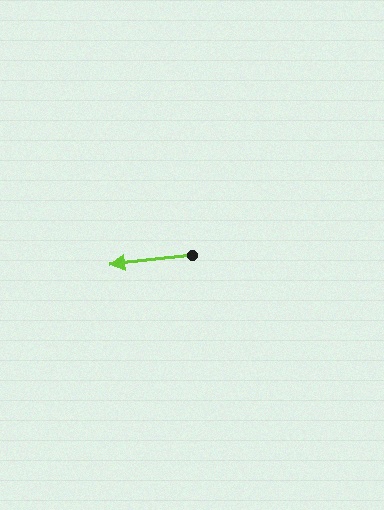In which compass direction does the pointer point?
West.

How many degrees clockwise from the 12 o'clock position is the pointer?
Approximately 264 degrees.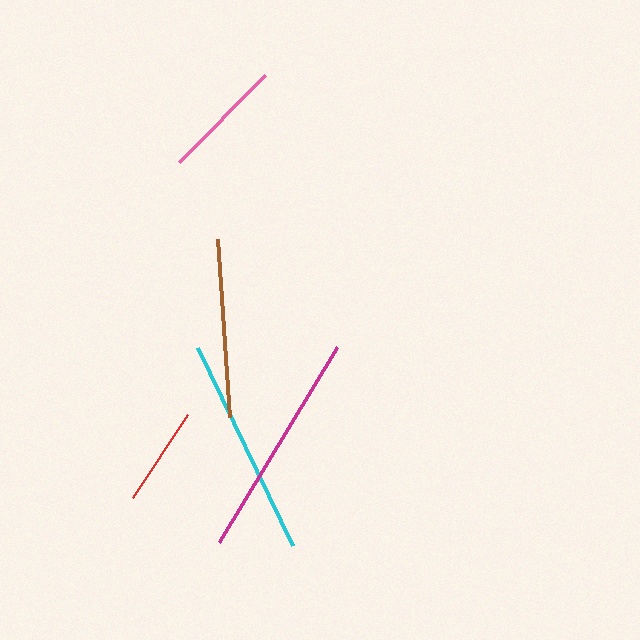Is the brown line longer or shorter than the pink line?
The brown line is longer than the pink line.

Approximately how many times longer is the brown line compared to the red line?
The brown line is approximately 1.8 times the length of the red line.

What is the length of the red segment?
The red segment is approximately 99 pixels long.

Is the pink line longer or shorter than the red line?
The pink line is longer than the red line.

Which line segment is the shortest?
The red line is the shortest at approximately 99 pixels.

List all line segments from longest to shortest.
From longest to shortest: magenta, cyan, brown, pink, red.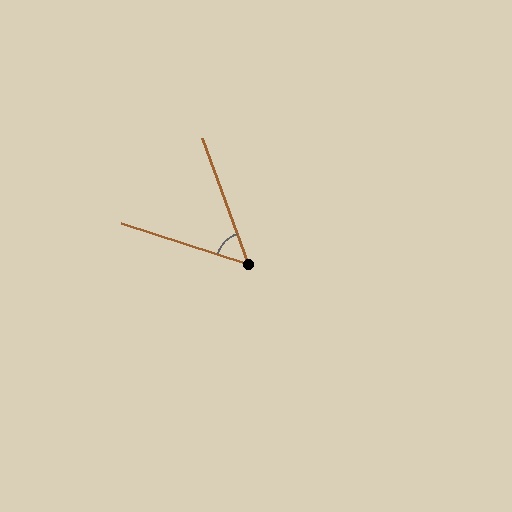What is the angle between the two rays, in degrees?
Approximately 53 degrees.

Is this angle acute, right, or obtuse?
It is acute.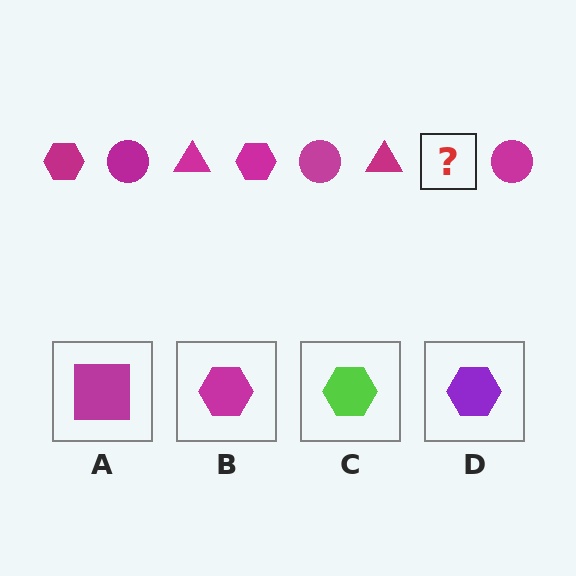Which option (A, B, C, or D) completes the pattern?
B.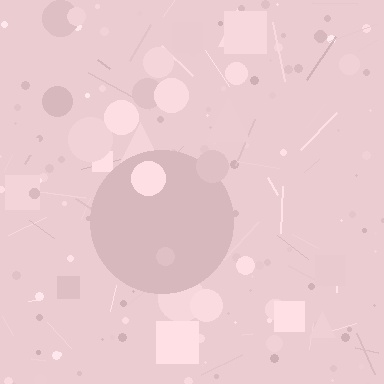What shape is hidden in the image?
A circle is hidden in the image.